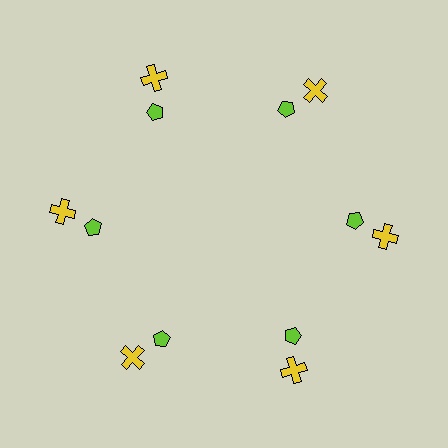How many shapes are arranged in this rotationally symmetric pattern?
There are 12 shapes, arranged in 6 groups of 2.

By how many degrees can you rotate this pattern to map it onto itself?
The pattern maps onto itself every 60 degrees of rotation.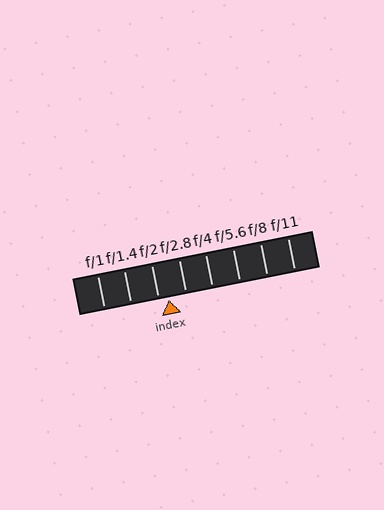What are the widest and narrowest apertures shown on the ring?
The widest aperture shown is f/1 and the narrowest is f/11.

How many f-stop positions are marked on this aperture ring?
There are 8 f-stop positions marked.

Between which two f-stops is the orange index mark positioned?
The index mark is between f/2 and f/2.8.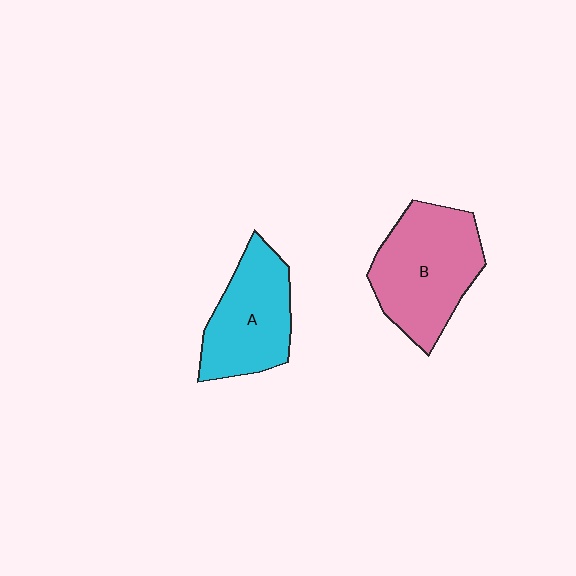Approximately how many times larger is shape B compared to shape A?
Approximately 1.2 times.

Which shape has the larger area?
Shape B (pink).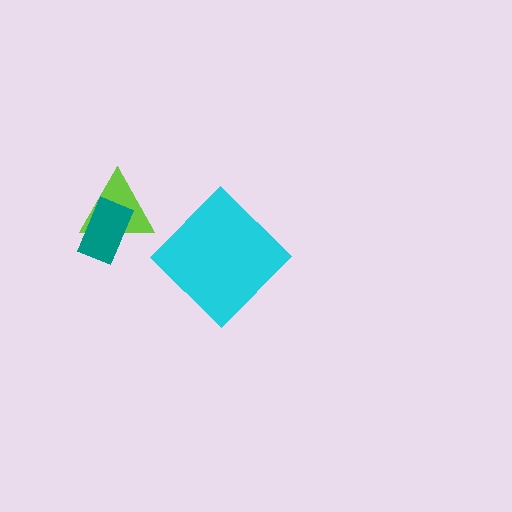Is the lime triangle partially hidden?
Yes, it is partially covered by another shape.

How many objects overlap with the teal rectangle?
1 object overlaps with the teal rectangle.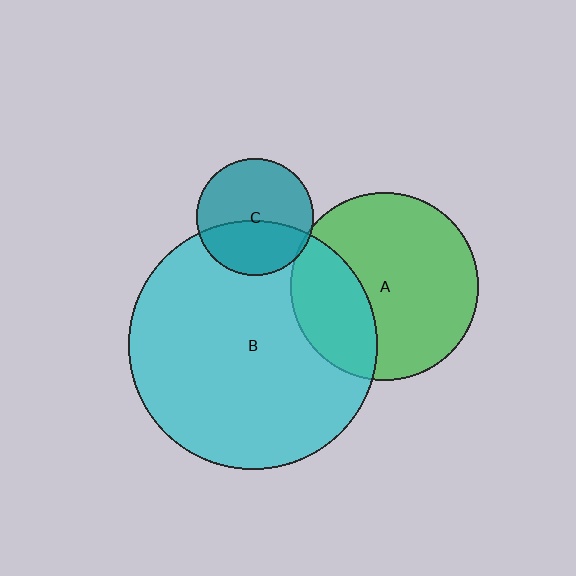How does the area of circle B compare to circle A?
Approximately 1.7 times.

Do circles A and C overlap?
Yes.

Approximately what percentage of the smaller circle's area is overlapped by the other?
Approximately 5%.